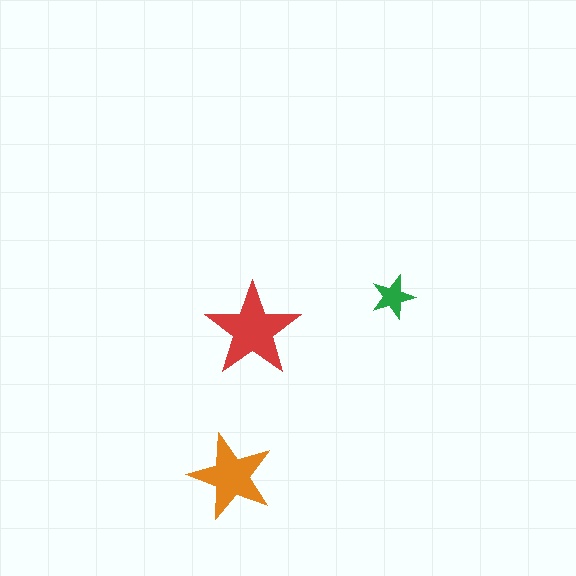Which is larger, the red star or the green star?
The red one.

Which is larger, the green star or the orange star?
The orange one.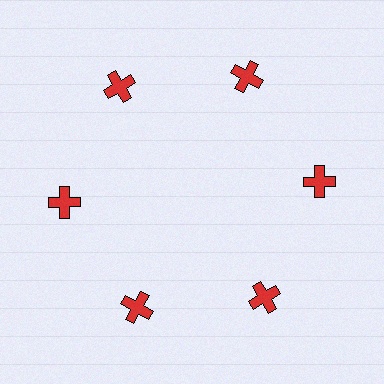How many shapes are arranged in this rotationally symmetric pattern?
There are 6 shapes, arranged in 6 groups of 1.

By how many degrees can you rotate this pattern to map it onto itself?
The pattern maps onto itself every 60 degrees of rotation.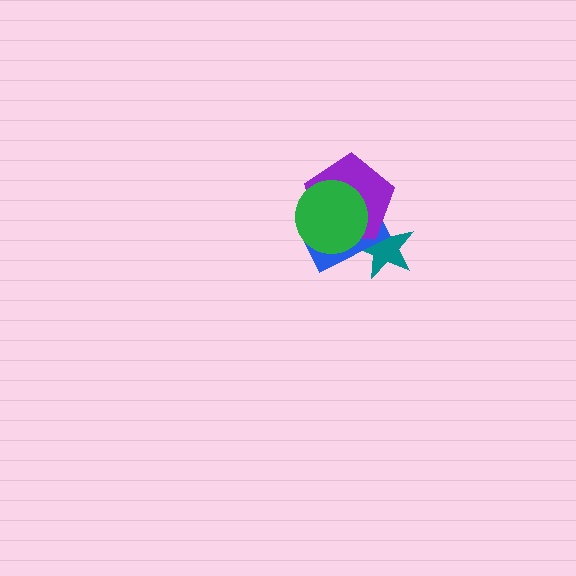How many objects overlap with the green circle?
3 objects overlap with the green circle.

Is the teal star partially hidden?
Yes, it is partially covered by another shape.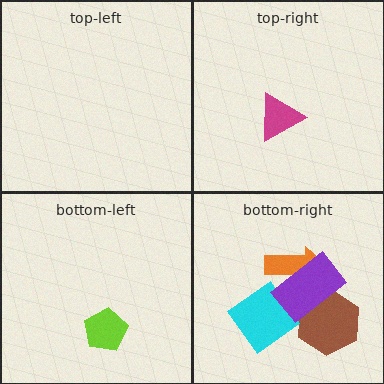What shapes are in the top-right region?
The magenta triangle.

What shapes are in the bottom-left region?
The lime pentagon.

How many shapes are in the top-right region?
1.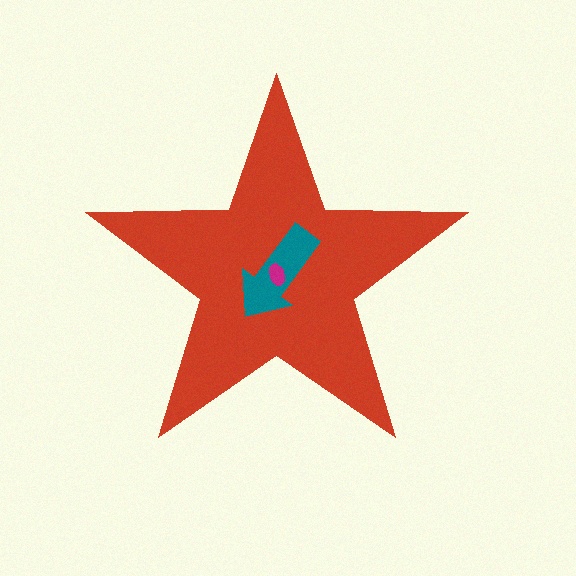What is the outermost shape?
The red star.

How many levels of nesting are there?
3.